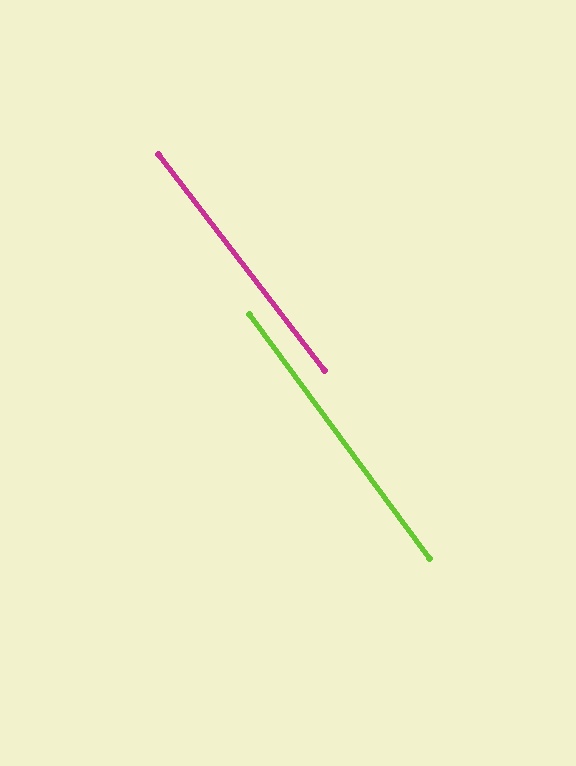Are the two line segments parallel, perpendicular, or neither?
Parallel — their directions differ by only 0.9°.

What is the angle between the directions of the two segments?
Approximately 1 degree.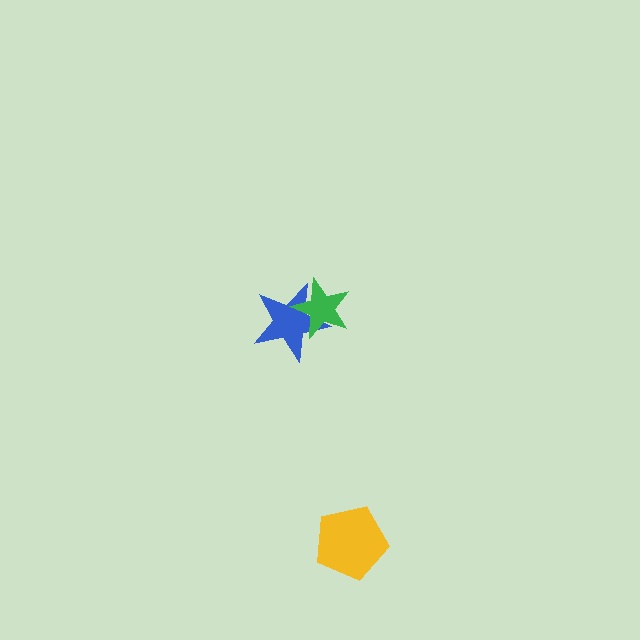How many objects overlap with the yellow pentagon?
0 objects overlap with the yellow pentagon.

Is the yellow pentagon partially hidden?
No, no other shape covers it.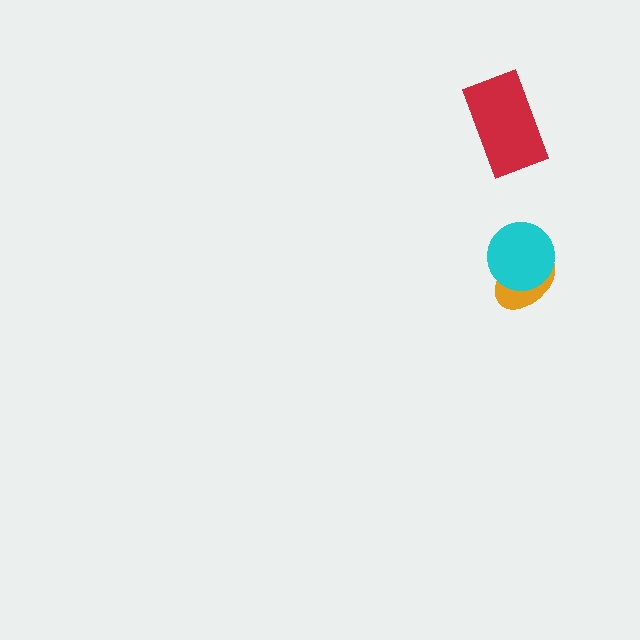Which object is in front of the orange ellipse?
The cyan circle is in front of the orange ellipse.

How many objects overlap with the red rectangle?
0 objects overlap with the red rectangle.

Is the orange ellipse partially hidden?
Yes, it is partially covered by another shape.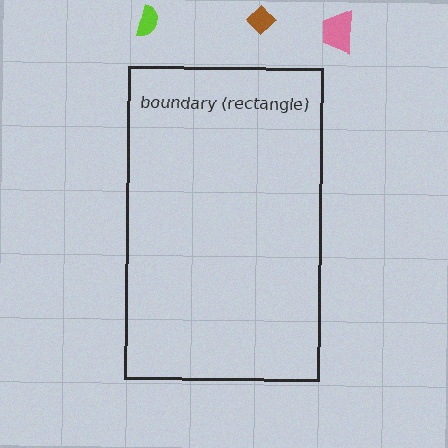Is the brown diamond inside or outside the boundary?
Outside.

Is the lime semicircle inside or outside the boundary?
Outside.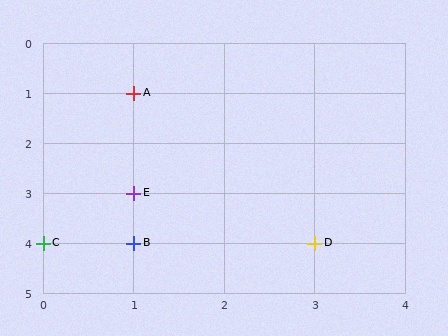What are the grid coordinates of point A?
Point A is at grid coordinates (1, 1).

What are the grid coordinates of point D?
Point D is at grid coordinates (3, 4).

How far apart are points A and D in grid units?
Points A and D are 2 columns and 3 rows apart (about 3.6 grid units diagonally).